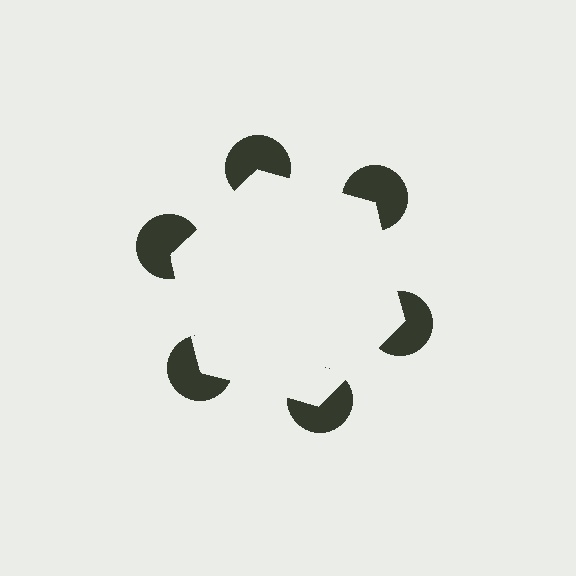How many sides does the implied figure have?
6 sides.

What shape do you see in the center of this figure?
An illusory hexagon — its edges are inferred from the aligned wedge cuts in the pac-man discs, not physically drawn.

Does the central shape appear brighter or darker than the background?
It typically appears slightly brighter than the background, even though no actual brightness change is drawn.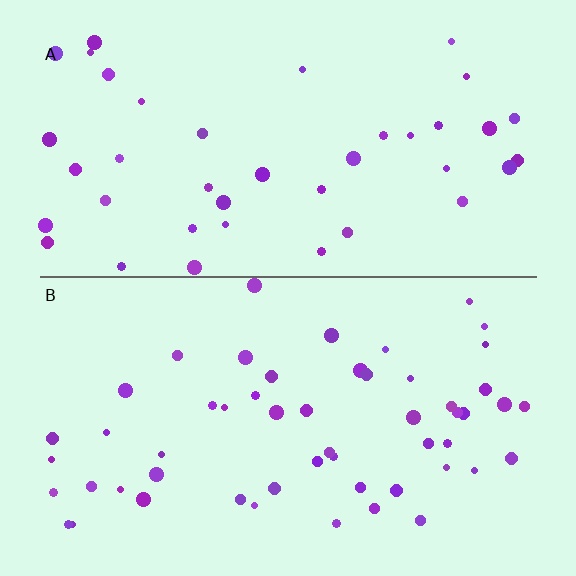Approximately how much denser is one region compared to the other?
Approximately 1.4× — region B over region A.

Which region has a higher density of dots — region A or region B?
B (the bottom).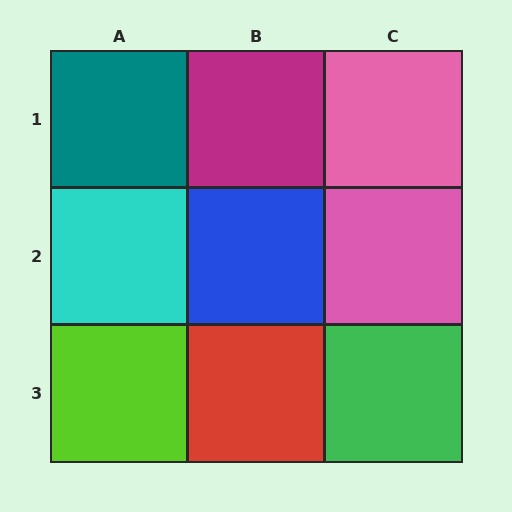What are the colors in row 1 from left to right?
Teal, magenta, pink.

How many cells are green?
1 cell is green.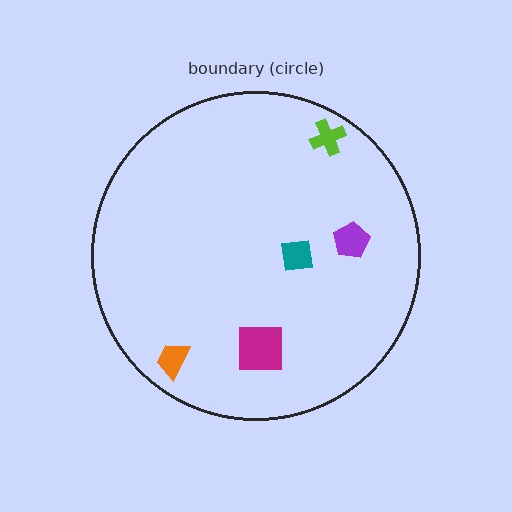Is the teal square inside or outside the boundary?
Inside.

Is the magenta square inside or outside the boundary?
Inside.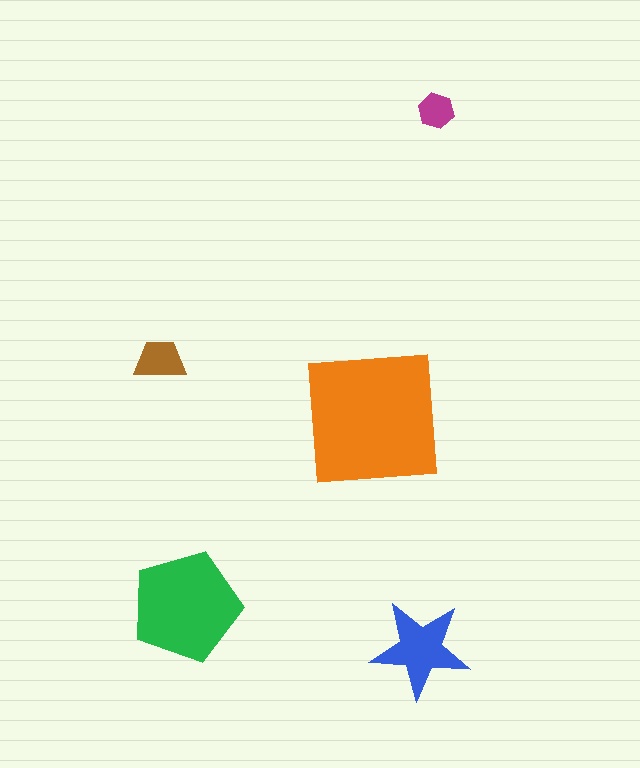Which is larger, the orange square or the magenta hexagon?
The orange square.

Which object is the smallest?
The magenta hexagon.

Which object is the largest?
The orange square.